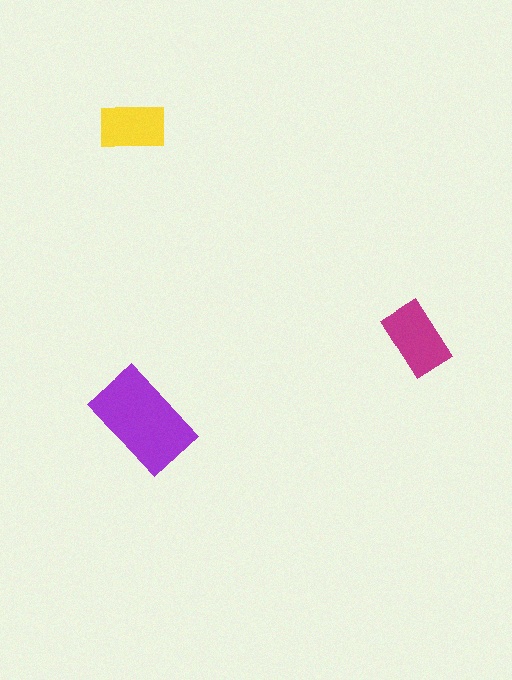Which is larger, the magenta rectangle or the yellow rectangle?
The magenta one.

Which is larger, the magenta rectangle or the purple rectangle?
The purple one.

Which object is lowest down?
The purple rectangle is bottommost.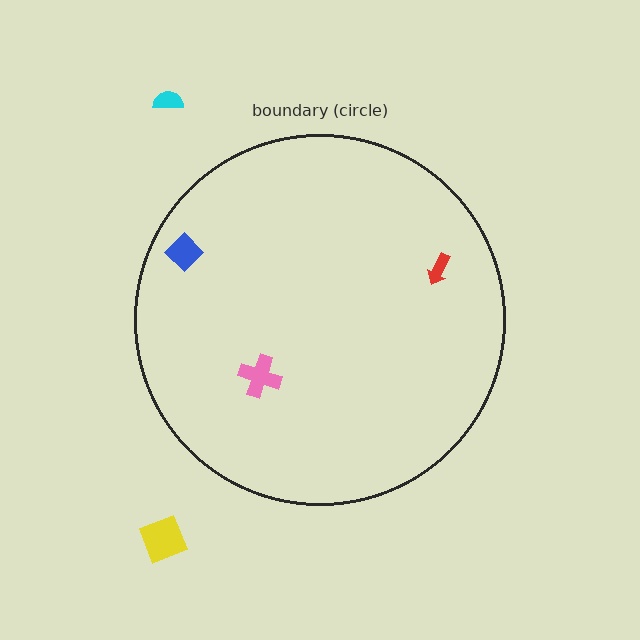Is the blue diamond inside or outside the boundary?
Inside.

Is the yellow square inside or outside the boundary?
Outside.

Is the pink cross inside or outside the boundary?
Inside.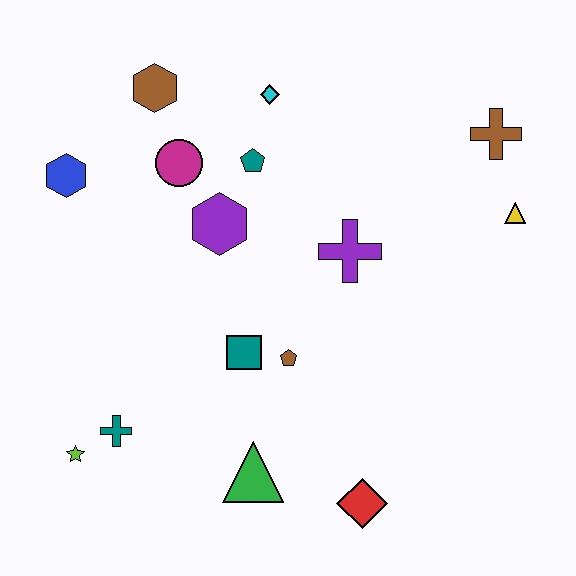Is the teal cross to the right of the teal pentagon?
No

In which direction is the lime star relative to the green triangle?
The lime star is to the left of the green triangle.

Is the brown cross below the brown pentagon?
No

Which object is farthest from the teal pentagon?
The red diamond is farthest from the teal pentagon.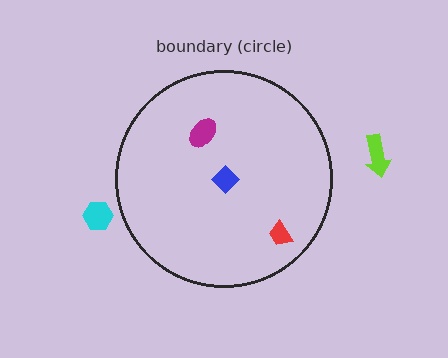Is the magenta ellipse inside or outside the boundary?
Inside.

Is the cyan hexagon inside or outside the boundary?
Outside.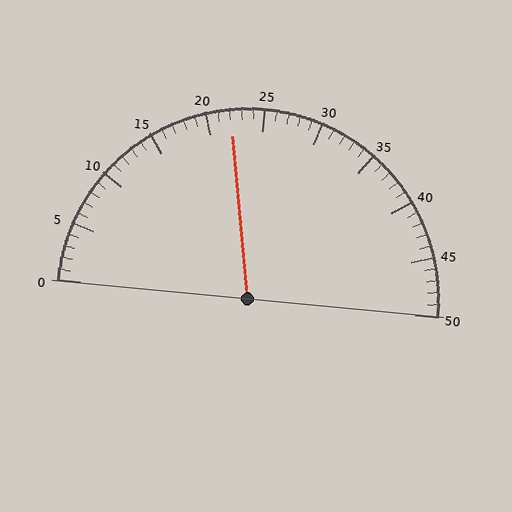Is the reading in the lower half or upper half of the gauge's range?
The reading is in the lower half of the range (0 to 50).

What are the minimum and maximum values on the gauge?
The gauge ranges from 0 to 50.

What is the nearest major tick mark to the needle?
The nearest major tick mark is 20.